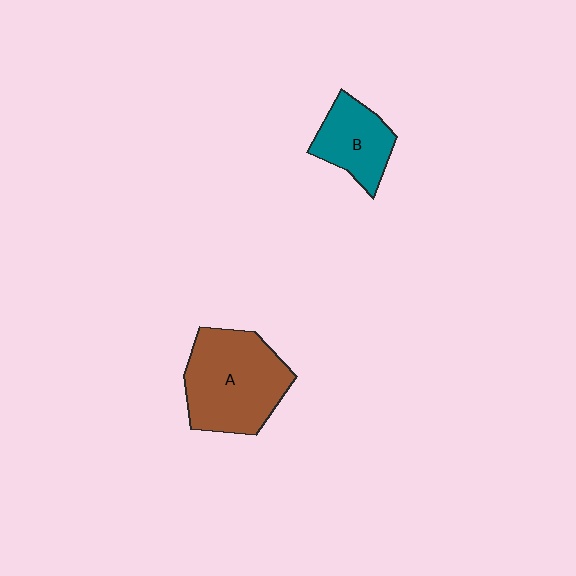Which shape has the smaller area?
Shape B (teal).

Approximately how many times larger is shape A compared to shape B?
Approximately 1.8 times.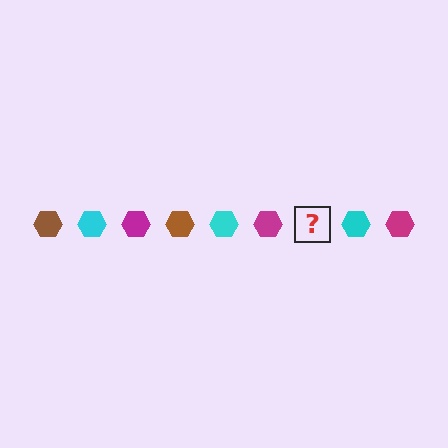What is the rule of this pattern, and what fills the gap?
The rule is that the pattern cycles through brown, cyan, magenta hexagons. The gap should be filled with a brown hexagon.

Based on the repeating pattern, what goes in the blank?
The blank should be a brown hexagon.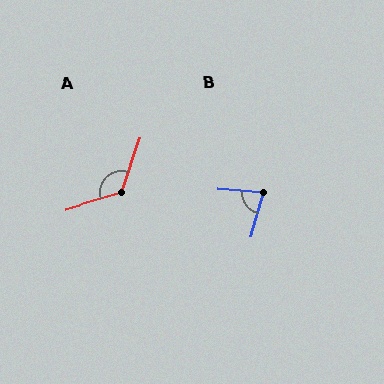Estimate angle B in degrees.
Approximately 79 degrees.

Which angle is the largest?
A, at approximately 125 degrees.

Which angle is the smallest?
B, at approximately 79 degrees.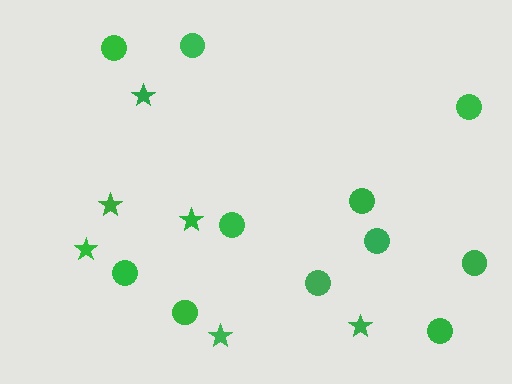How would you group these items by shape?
There are 2 groups: one group of circles (11) and one group of stars (6).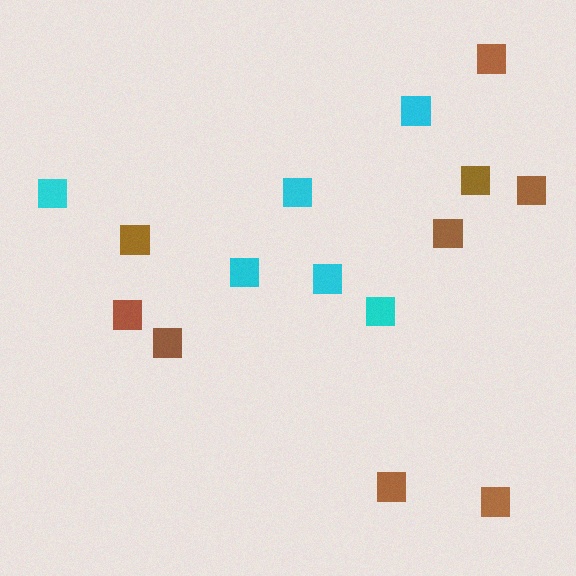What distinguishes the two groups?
There are 2 groups: one group of cyan squares (6) and one group of brown squares (9).